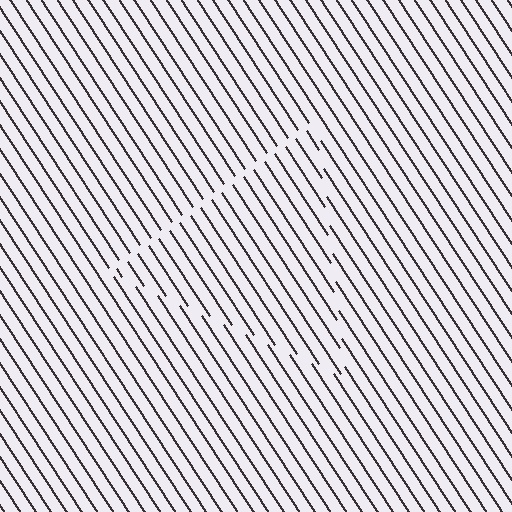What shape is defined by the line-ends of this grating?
An illusory triangle. The interior of the shape contains the same grating, shifted by half a period — the contour is defined by the phase discontinuity where line-ends from the inner and outer gratings abut.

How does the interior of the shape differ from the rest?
The interior of the shape contains the same grating, shifted by half a period — the contour is defined by the phase discontinuity where line-ends from the inner and outer gratings abut.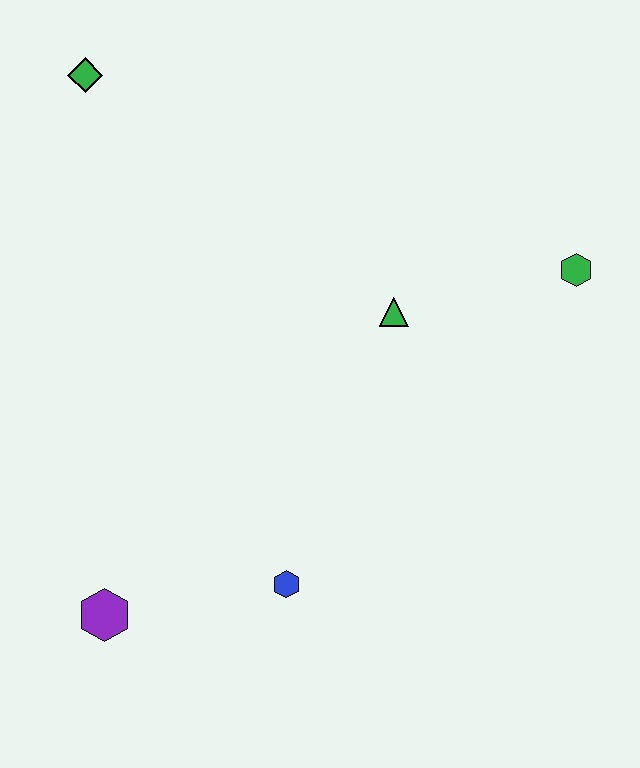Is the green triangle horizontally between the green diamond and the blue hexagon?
No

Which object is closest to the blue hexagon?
The purple hexagon is closest to the blue hexagon.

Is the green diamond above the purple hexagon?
Yes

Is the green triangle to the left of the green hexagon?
Yes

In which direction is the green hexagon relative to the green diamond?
The green hexagon is to the right of the green diamond.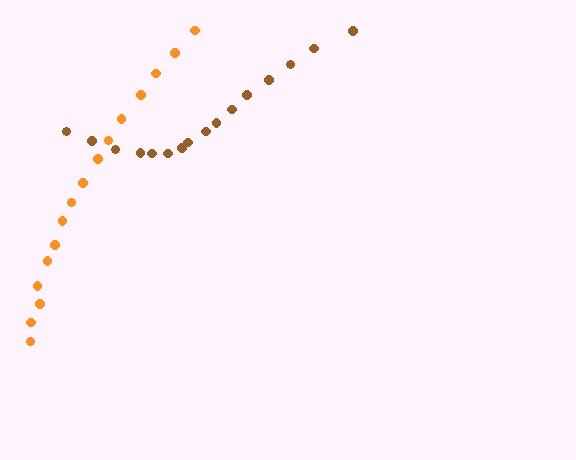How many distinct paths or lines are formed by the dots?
There are 2 distinct paths.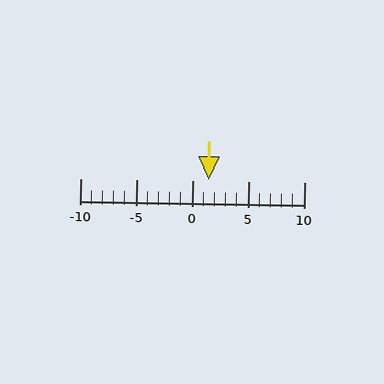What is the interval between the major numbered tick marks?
The major tick marks are spaced 5 units apart.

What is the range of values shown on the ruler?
The ruler shows values from -10 to 10.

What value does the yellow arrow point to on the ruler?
The yellow arrow points to approximately 2.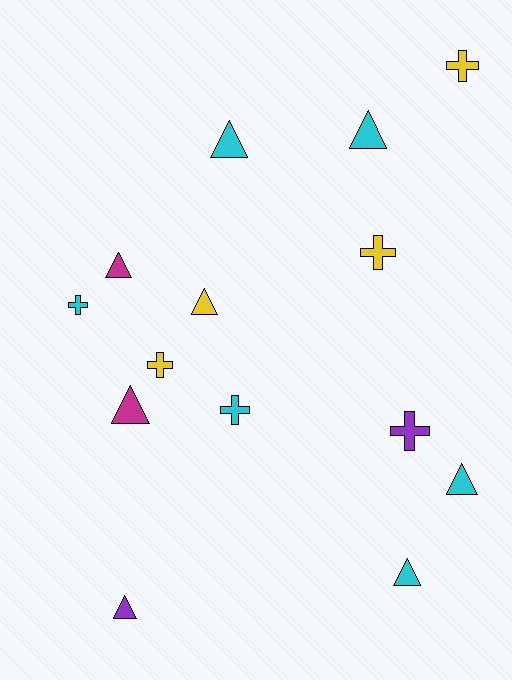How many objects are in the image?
There are 14 objects.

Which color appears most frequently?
Cyan, with 6 objects.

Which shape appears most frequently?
Triangle, with 8 objects.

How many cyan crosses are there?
There are 2 cyan crosses.